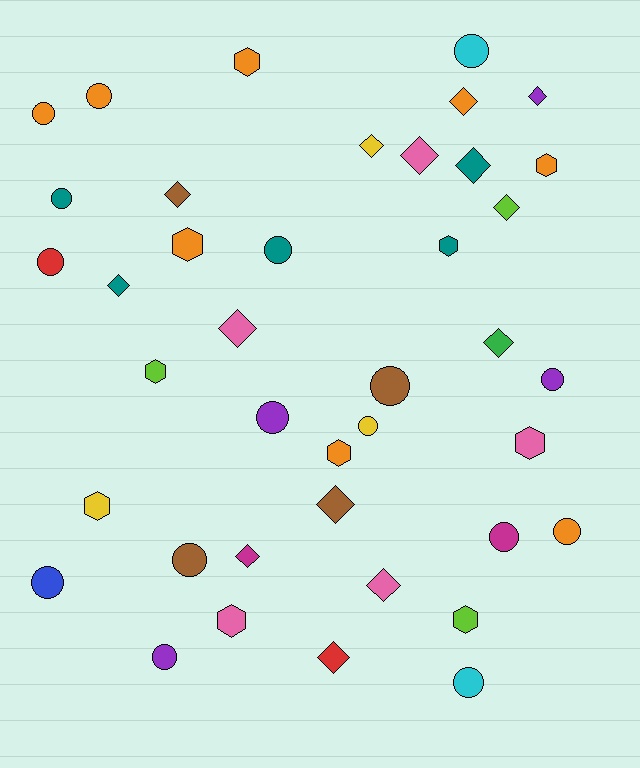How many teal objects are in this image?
There are 5 teal objects.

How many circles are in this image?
There are 16 circles.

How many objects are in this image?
There are 40 objects.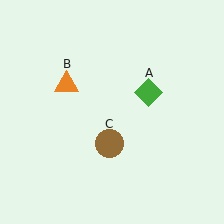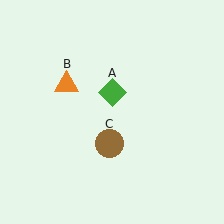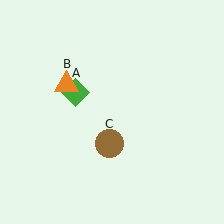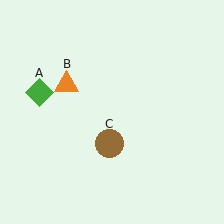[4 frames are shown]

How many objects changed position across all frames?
1 object changed position: green diamond (object A).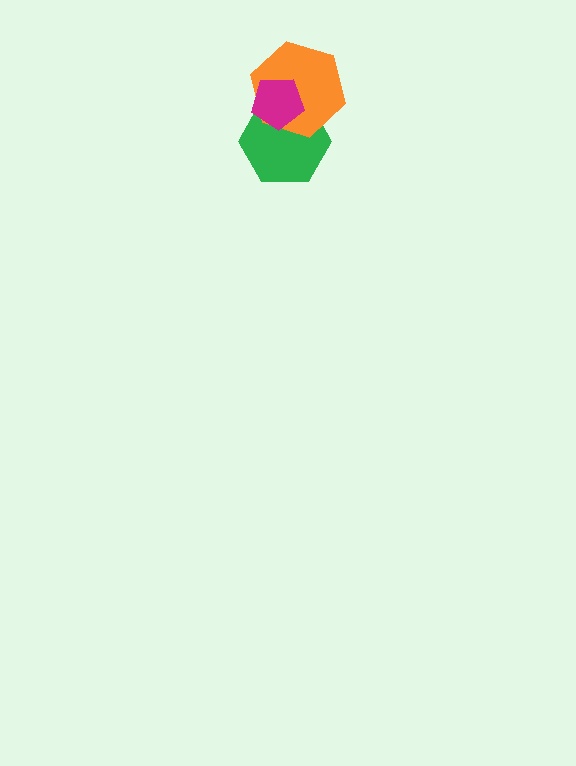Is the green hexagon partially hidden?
Yes, it is partially covered by another shape.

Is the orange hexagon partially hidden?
Yes, it is partially covered by another shape.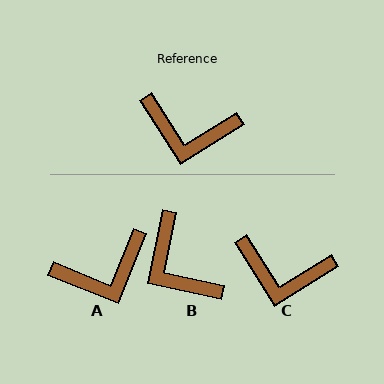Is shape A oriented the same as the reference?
No, it is off by about 36 degrees.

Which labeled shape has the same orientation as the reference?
C.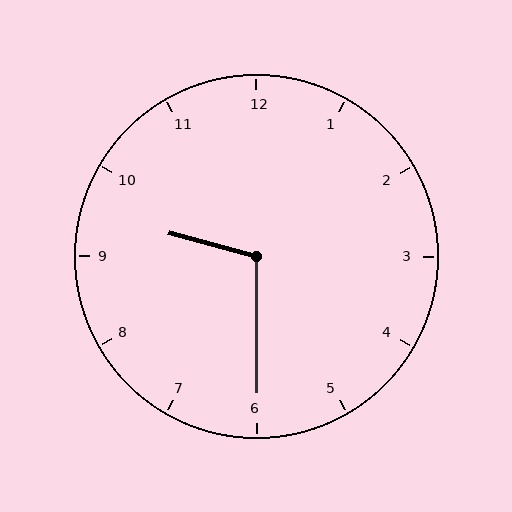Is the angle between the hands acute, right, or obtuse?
It is obtuse.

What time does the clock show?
9:30.